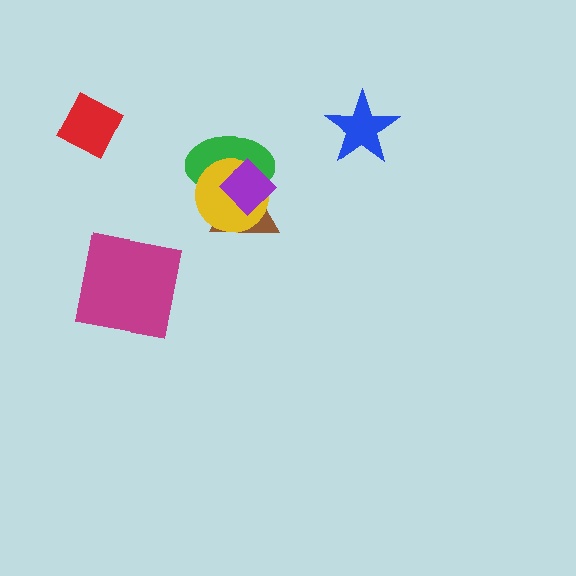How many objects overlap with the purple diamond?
3 objects overlap with the purple diamond.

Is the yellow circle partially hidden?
Yes, it is partially covered by another shape.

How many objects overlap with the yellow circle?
3 objects overlap with the yellow circle.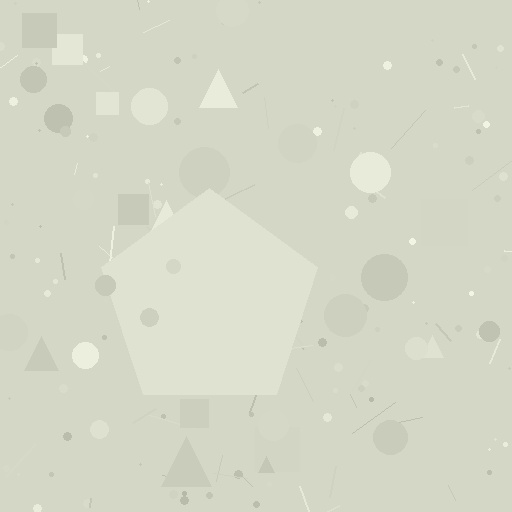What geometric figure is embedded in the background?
A pentagon is embedded in the background.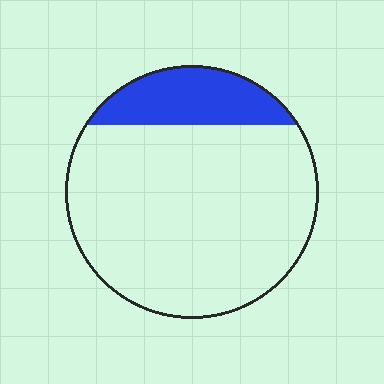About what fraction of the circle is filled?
About one sixth (1/6).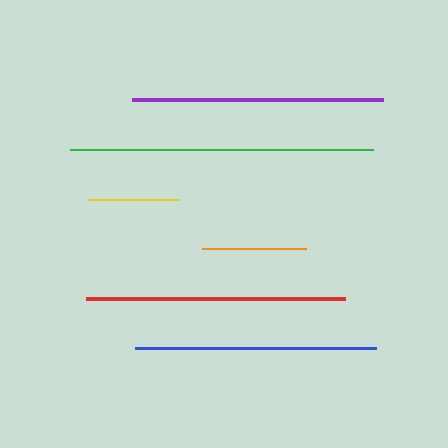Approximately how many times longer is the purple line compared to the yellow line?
The purple line is approximately 2.8 times the length of the yellow line.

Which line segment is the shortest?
The yellow line is the shortest at approximately 90 pixels.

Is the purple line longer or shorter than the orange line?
The purple line is longer than the orange line.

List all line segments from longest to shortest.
From longest to shortest: green, red, purple, blue, orange, yellow.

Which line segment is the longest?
The green line is the longest at approximately 302 pixels.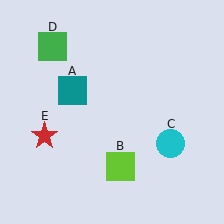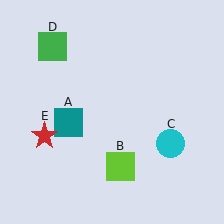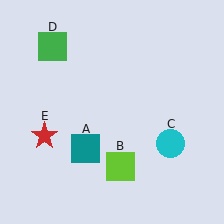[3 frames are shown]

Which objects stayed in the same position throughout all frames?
Lime square (object B) and cyan circle (object C) and green square (object D) and red star (object E) remained stationary.